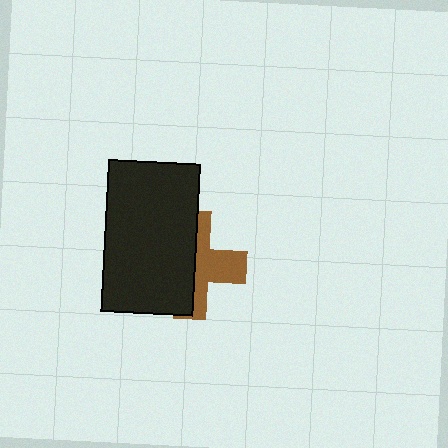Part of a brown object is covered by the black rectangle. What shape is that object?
It is a cross.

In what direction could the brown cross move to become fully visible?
The brown cross could move right. That would shift it out from behind the black rectangle entirely.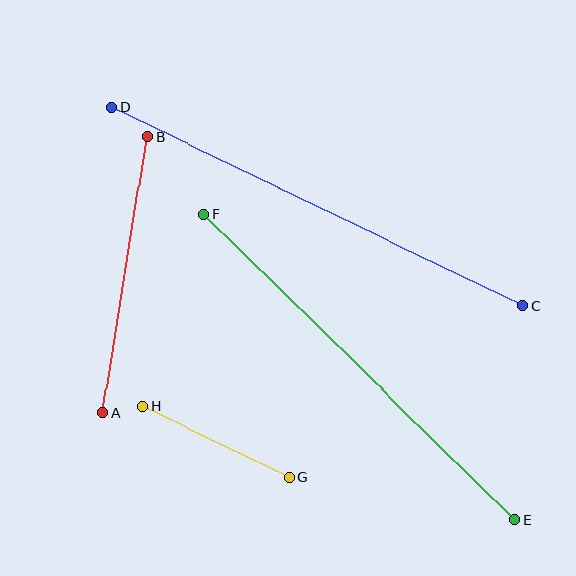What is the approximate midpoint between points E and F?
The midpoint is at approximately (359, 367) pixels.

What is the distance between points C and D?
The distance is approximately 456 pixels.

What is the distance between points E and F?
The distance is approximately 436 pixels.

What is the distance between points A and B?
The distance is approximately 279 pixels.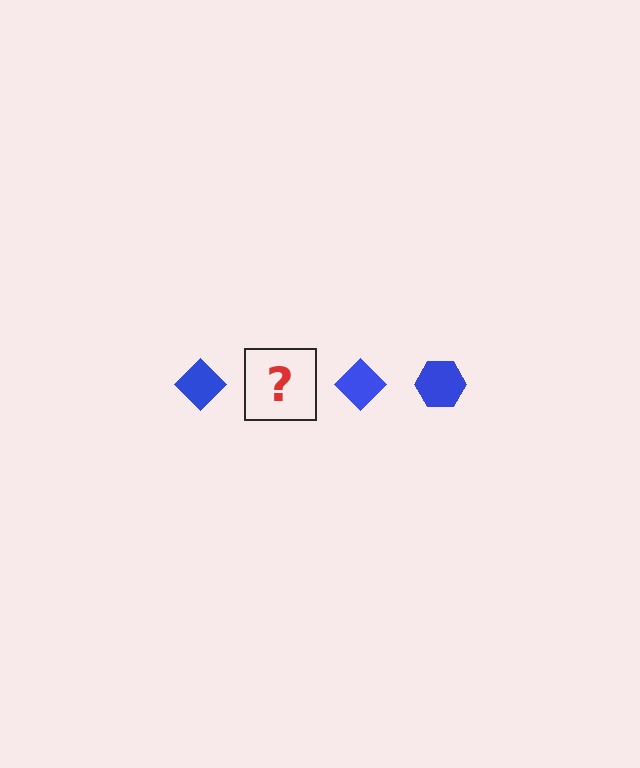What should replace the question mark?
The question mark should be replaced with a blue hexagon.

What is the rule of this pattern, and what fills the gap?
The rule is that the pattern cycles through diamond, hexagon shapes in blue. The gap should be filled with a blue hexagon.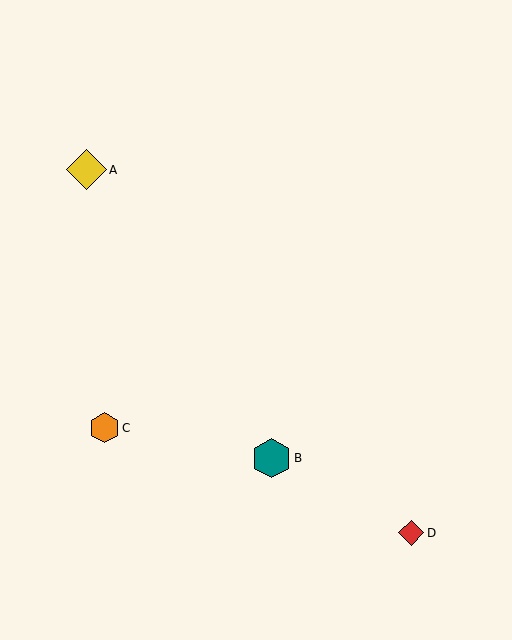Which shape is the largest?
The teal hexagon (labeled B) is the largest.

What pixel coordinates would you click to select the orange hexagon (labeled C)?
Click at (104, 428) to select the orange hexagon C.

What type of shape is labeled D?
Shape D is a red diamond.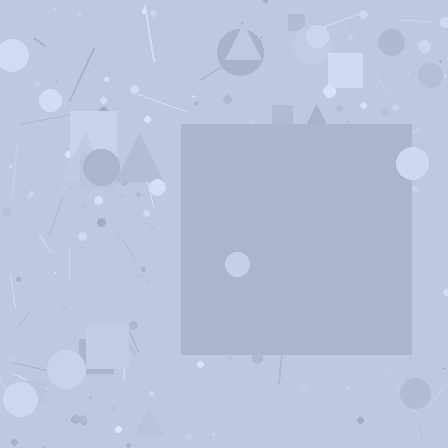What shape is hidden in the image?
A square is hidden in the image.